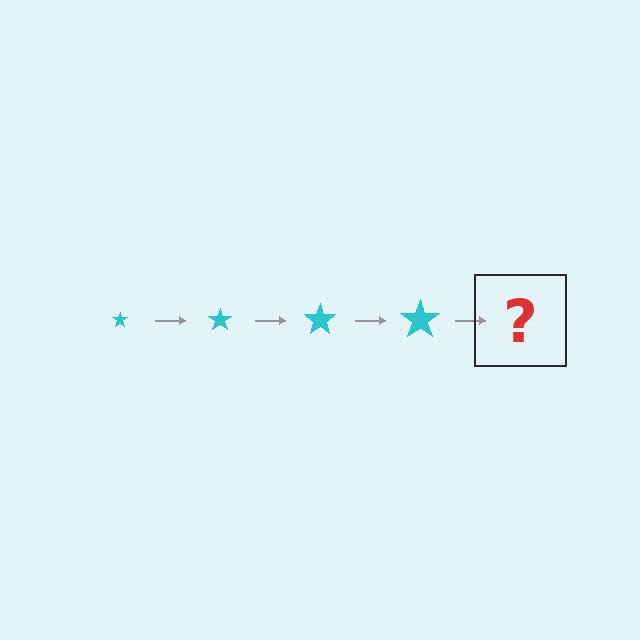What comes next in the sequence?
The next element should be a cyan star, larger than the previous one.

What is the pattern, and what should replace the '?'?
The pattern is that the star gets progressively larger each step. The '?' should be a cyan star, larger than the previous one.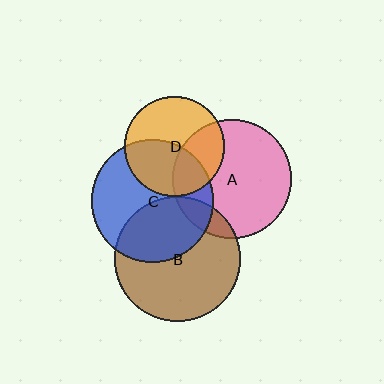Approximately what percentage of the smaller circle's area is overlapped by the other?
Approximately 45%.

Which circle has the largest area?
Circle B (brown).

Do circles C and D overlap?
Yes.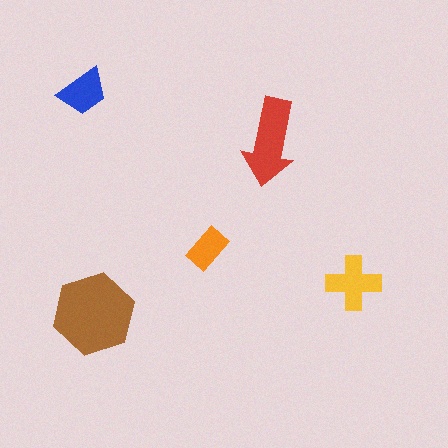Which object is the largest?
The brown hexagon.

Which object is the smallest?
The orange rectangle.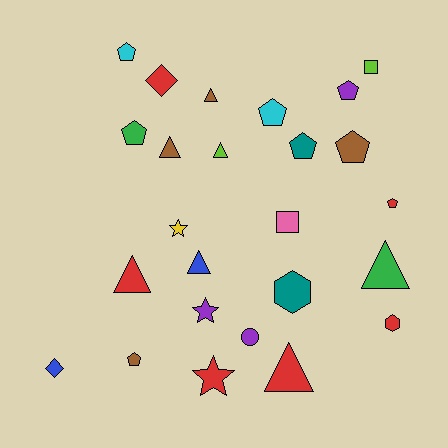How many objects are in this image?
There are 25 objects.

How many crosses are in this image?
There are no crosses.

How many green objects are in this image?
There are 2 green objects.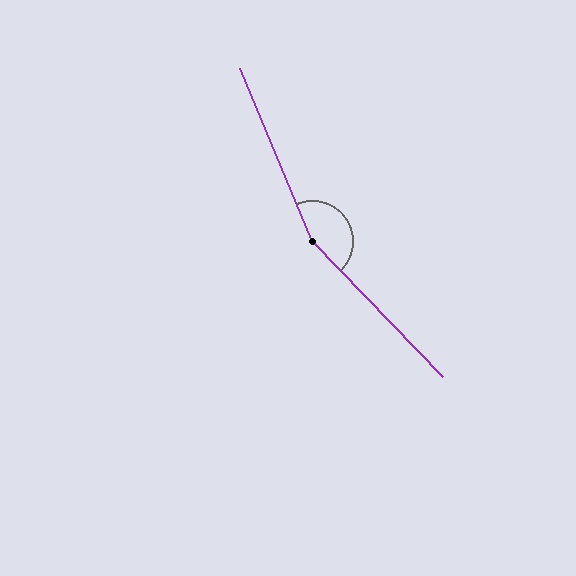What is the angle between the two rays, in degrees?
Approximately 159 degrees.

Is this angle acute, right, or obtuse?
It is obtuse.